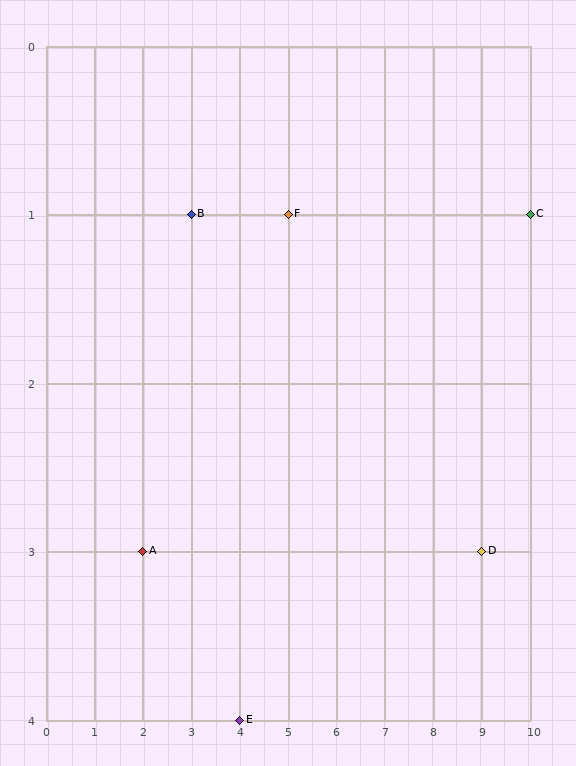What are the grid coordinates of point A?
Point A is at grid coordinates (2, 3).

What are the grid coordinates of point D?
Point D is at grid coordinates (9, 3).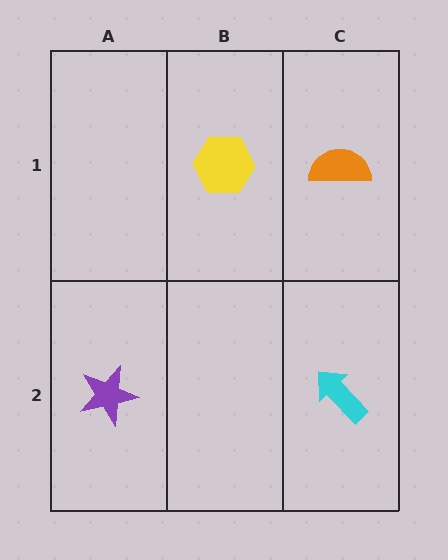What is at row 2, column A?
A purple star.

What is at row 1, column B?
A yellow hexagon.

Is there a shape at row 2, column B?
No, that cell is empty.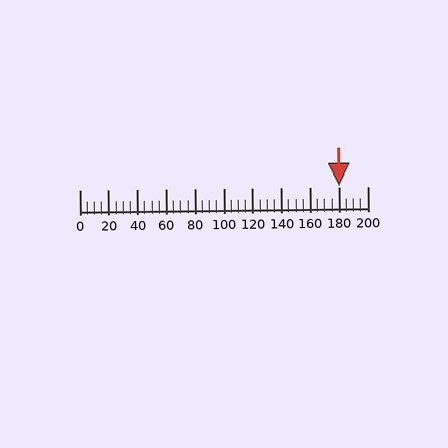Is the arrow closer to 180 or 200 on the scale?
The arrow is closer to 180.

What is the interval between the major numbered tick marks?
The major tick marks are spaced 20 units apart.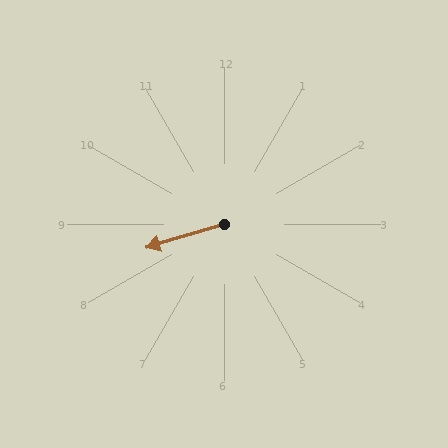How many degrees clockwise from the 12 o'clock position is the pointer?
Approximately 253 degrees.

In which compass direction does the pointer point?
West.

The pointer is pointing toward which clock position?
Roughly 8 o'clock.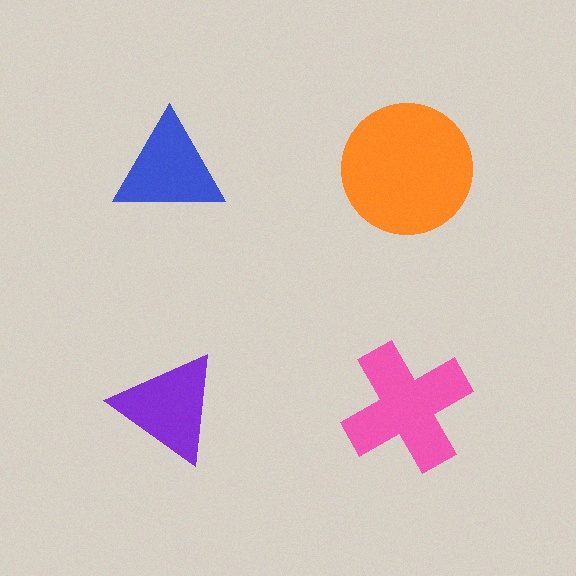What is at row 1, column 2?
An orange circle.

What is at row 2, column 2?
A pink cross.